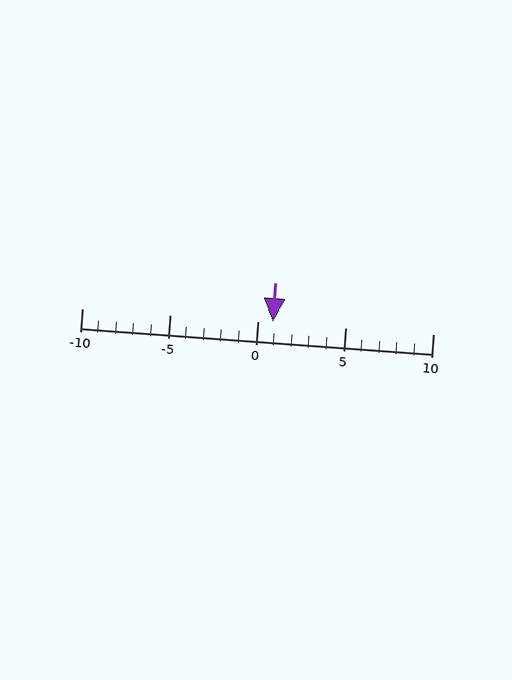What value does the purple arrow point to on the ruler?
The purple arrow points to approximately 1.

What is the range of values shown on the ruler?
The ruler shows values from -10 to 10.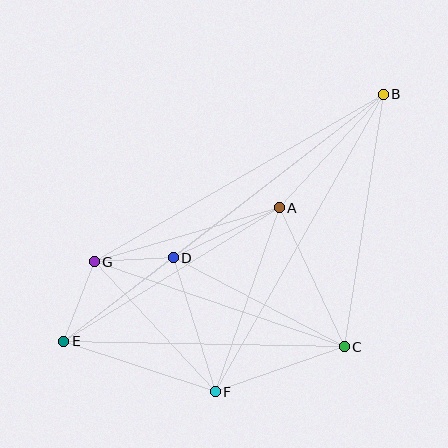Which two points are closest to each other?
Points D and G are closest to each other.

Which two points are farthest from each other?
Points B and E are farthest from each other.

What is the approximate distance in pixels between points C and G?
The distance between C and G is approximately 264 pixels.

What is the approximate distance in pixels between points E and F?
The distance between E and F is approximately 160 pixels.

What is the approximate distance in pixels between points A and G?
The distance between A and G is approximately 193 pixels.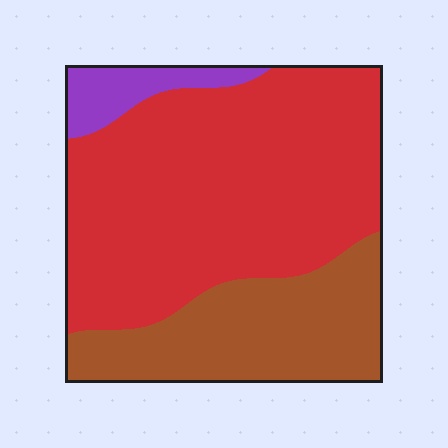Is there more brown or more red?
Red.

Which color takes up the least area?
Purple, at roughly 5%.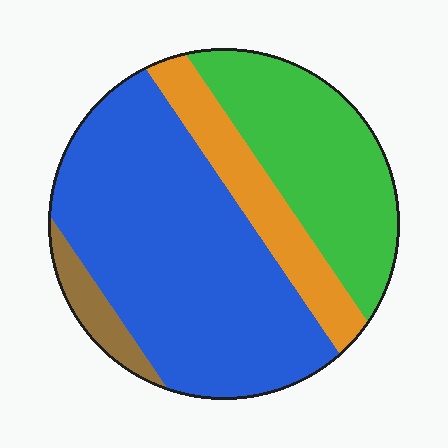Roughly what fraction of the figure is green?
Green takes up about one quarter (1/4) of the figure.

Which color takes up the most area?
Blue, at roughly 55%.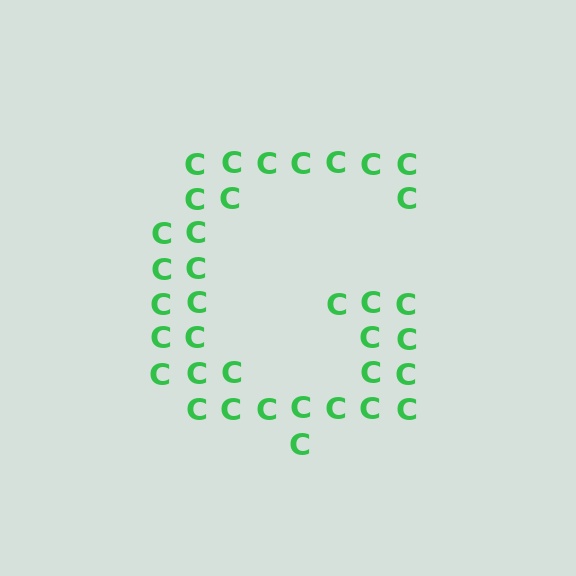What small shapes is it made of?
It is made of small letter C's.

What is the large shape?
The large shape is the letter G.